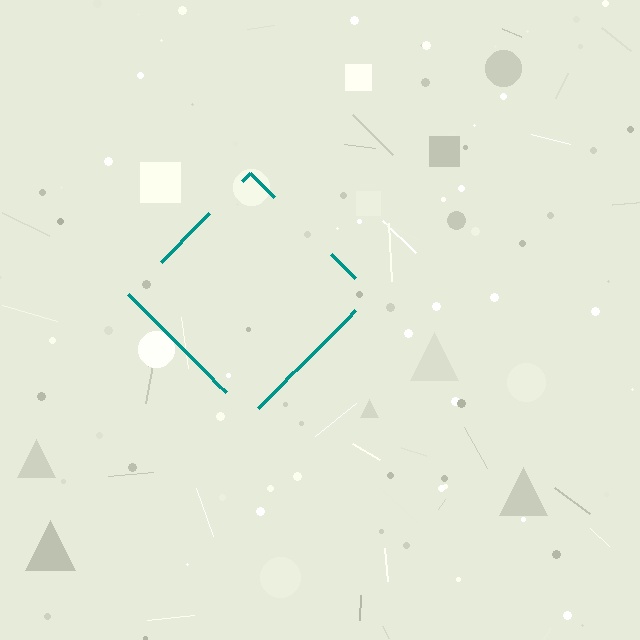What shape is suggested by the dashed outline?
The dashed outline suggests a diamond.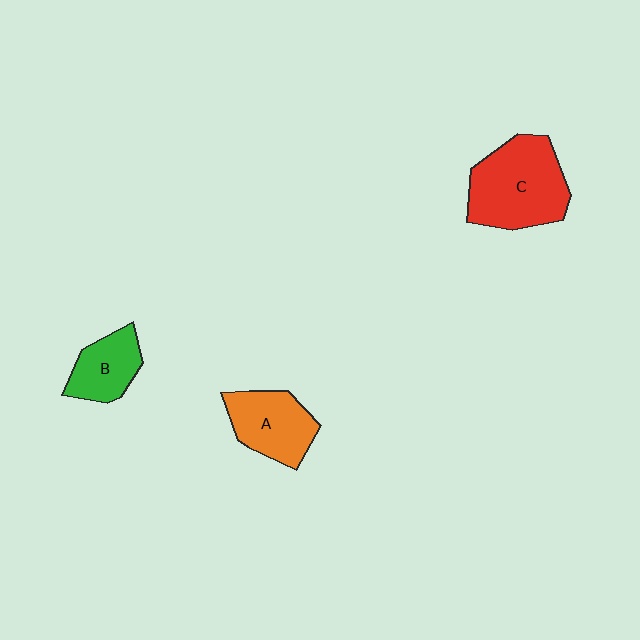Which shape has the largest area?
Shape C (red).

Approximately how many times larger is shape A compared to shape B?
Approximately 1.3 times.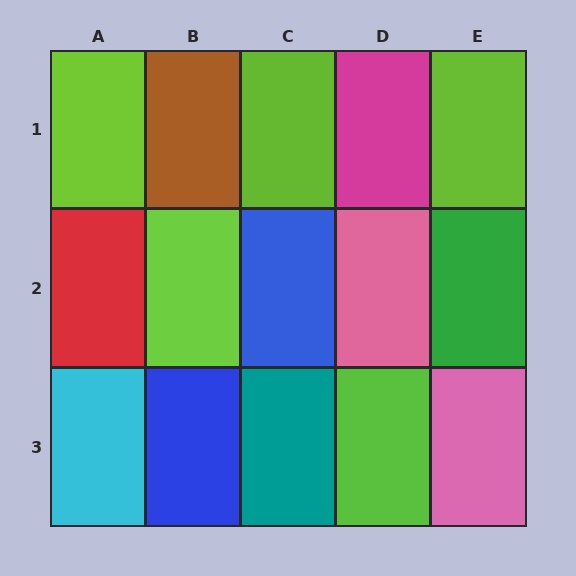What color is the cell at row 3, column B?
Blue.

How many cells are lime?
5 cells are lime.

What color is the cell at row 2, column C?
Blue.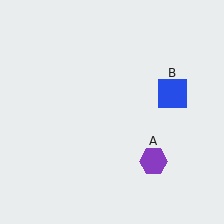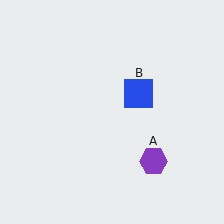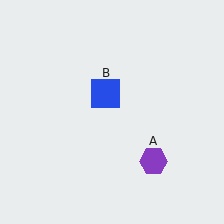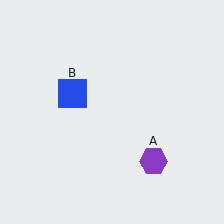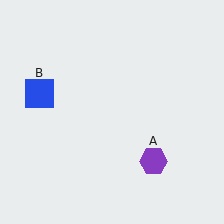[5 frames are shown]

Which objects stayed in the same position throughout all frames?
Purple hexagon (object A) remained stationary.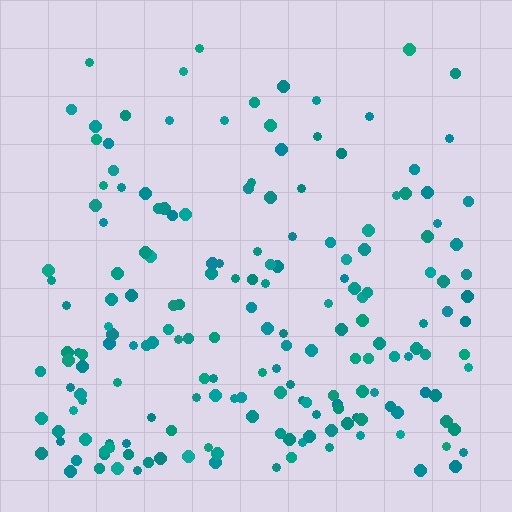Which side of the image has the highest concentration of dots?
The bottom.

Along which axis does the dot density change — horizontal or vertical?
Vertical.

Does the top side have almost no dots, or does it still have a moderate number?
Still a moderate number, just noticeably fewer than the bottom.